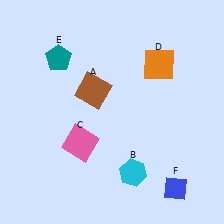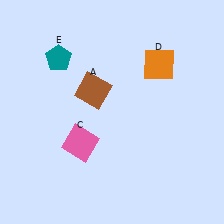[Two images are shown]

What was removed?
The cyan hexagon (B), the blue diamond (F) were removed in Image 2.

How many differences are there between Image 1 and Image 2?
There are 2 differences between the two images.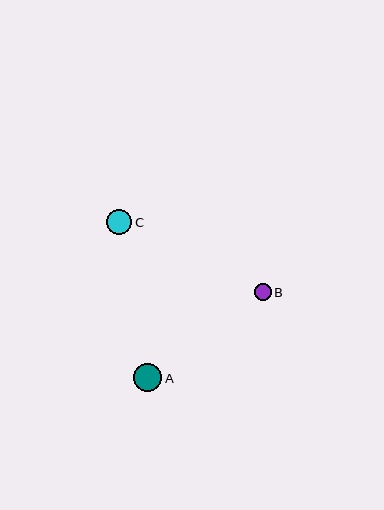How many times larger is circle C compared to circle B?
Circle C is approximately 1.4 times the size of circle B.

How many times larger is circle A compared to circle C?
Circle A is approximately 1.1 times the size of circle C.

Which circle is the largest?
Circle A is the largest with a size of approximately 28 pixels.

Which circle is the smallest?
Circle B is the smallest with a size of approximately 17 pixels.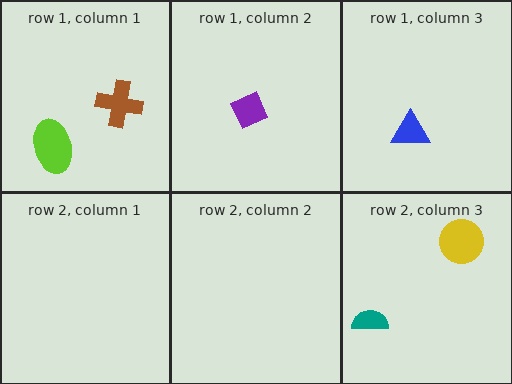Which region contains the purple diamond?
The row 1, column 2 region.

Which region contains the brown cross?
The row 1, column 1 region.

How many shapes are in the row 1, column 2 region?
1.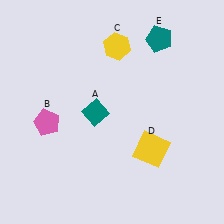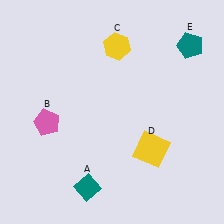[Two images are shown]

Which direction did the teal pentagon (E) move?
The teal pentagon (E) moved right.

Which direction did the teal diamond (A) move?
The teal diamond (A) moved down.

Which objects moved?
The objects that moved are: the teal diamond (A), the teal pentagon (E).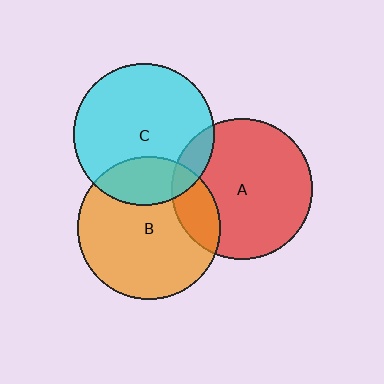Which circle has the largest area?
Circle B (orange).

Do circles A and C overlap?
Yes.